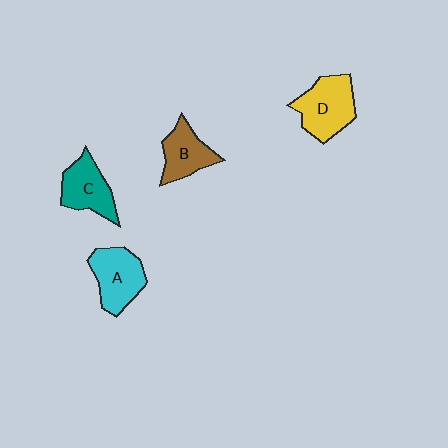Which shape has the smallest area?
Shape B (brown).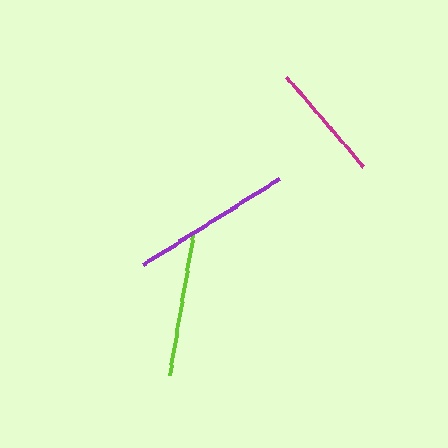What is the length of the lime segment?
The lime segment is approximately 142 pixels long.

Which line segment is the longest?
The purple line is the longest at approximately 159 pixels.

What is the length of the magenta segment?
The magenta segment is approximately 117 pixels long.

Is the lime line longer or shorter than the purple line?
The purple line is longer than the lime line.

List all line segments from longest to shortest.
From longest to shortest: purple, lime, magenta.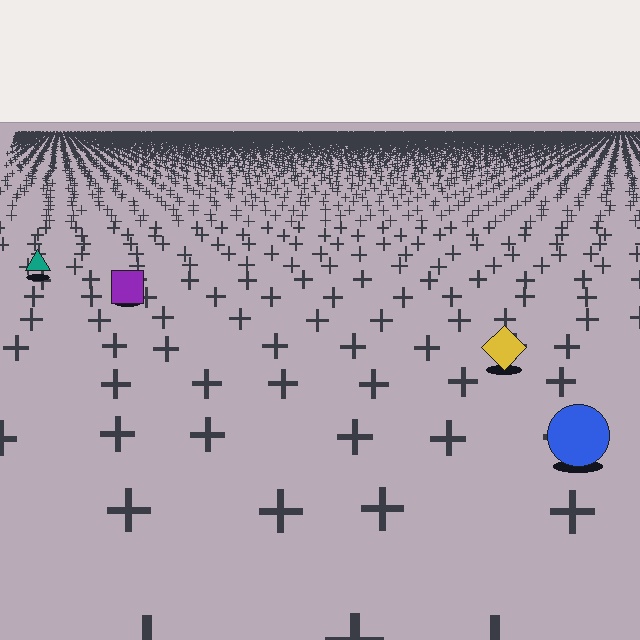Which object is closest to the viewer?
The blue circle is closest. The texture marks near it are larger and more spread out.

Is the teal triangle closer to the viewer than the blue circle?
No. The blue circle is closer — you can tell from the texture gradient: the ground texture is coarser near it.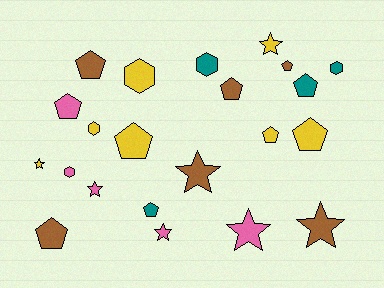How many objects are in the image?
There are 22 objects.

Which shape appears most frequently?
Pentagon, with 10 objects.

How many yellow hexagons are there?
There are 2 yellow hexagons.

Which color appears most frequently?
Yellow, with 7 objects.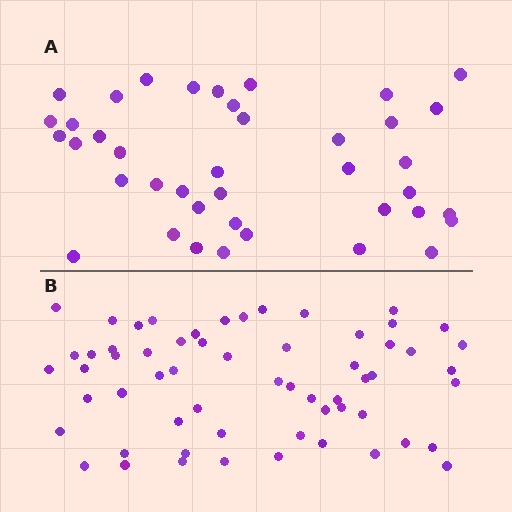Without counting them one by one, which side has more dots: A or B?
Region B (the bottom region) has more dots.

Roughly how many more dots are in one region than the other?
Region B has approximately 20 more dots than region A.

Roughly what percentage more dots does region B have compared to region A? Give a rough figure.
About 50% more.